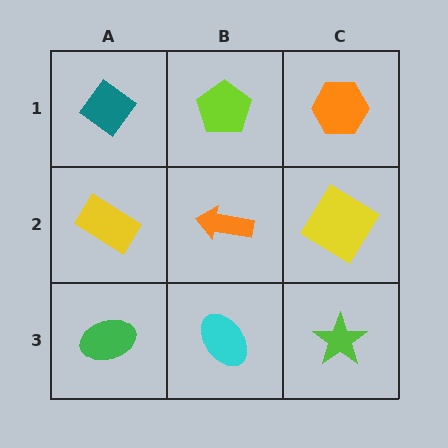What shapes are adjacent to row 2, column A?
A teal diamond (row 1, column A), a green ellipse (row 3, column A), an orange arrow (row 2, column B).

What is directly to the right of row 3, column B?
A lime star.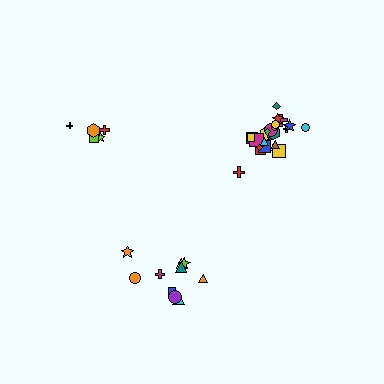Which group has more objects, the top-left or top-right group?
The top-right group.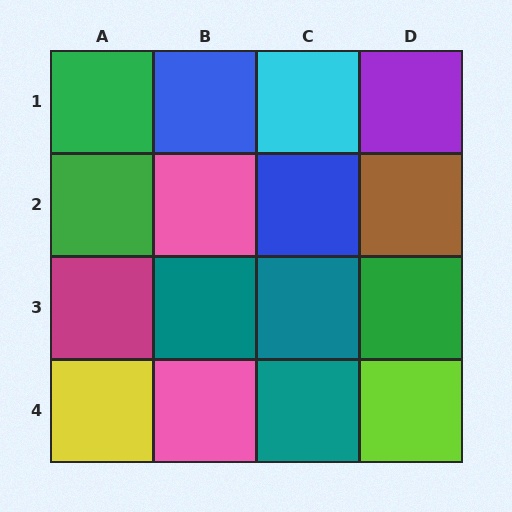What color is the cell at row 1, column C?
Cyan.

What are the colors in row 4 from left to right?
Yellow, pink, teal, lime.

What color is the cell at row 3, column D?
Green.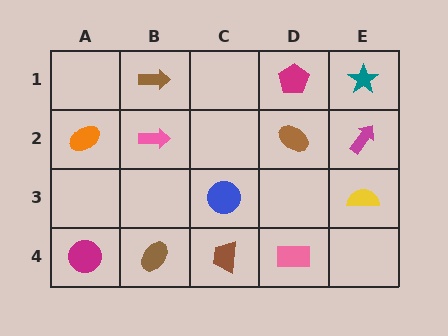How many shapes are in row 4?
4 shapes.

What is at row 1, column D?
A magenta pentagon.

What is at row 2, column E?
A magenta arrow.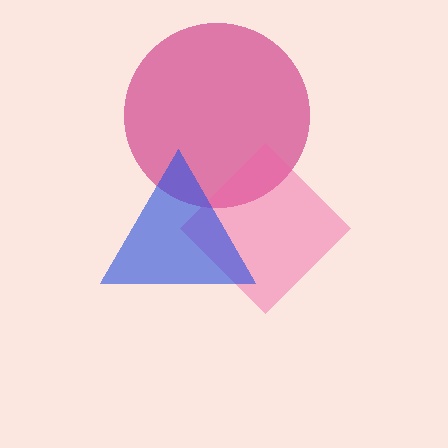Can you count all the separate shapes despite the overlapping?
Yes, there are 3 separate shapes.